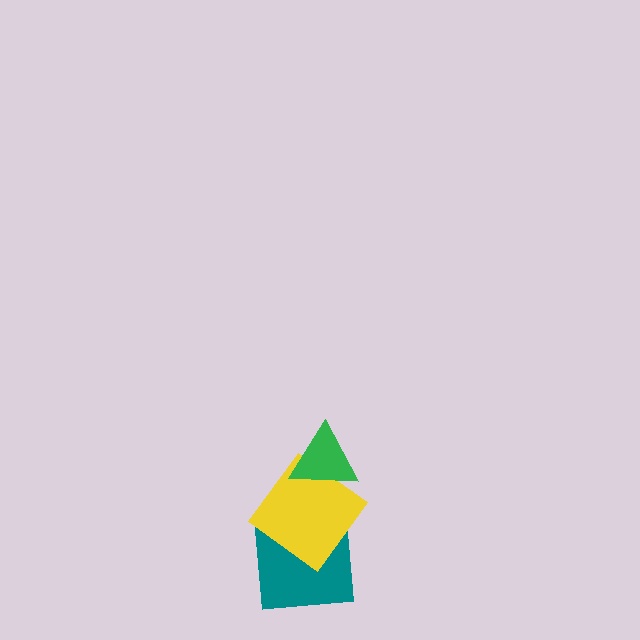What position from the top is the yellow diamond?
The yellow diamond is 2nd from the top.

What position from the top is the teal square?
The teal square is 3rd from the top.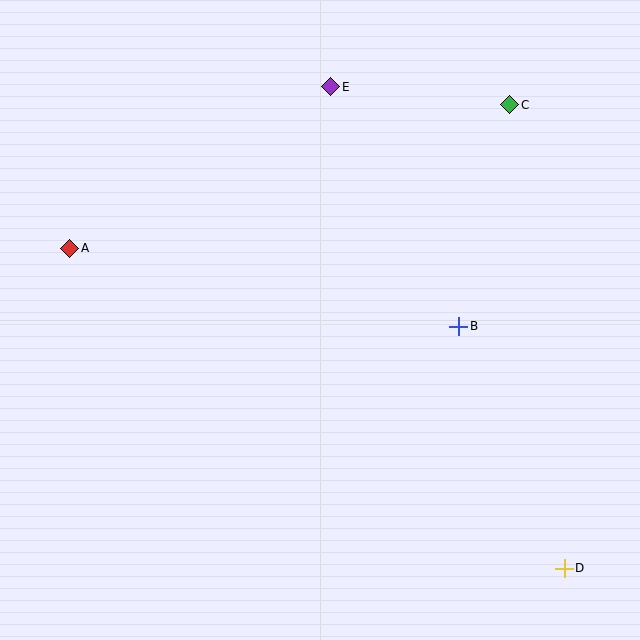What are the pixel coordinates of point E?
Point E is at (331, 87).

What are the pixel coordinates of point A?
Point A is at (70, 248).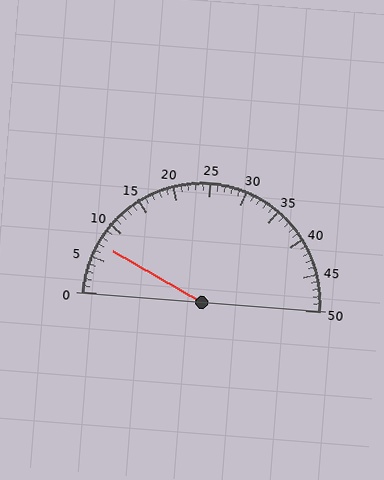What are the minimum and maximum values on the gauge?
The gauge ranges from 0 to 50.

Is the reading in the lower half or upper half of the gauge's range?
The reading is in the lower half of the range (0 to 50).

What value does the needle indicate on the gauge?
The needle indicates approximately 7.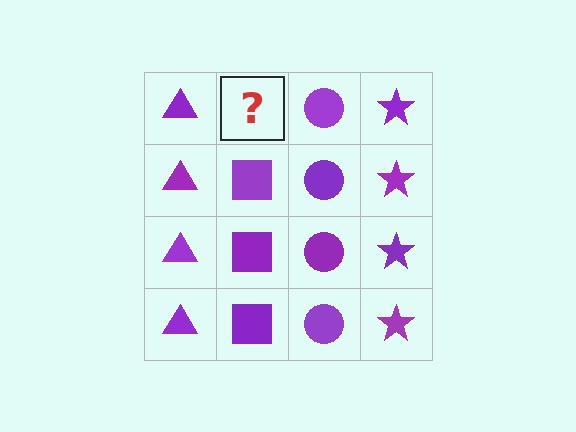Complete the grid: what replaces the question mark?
The question mark should be replaced with a purple square.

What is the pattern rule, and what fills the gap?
The rule is that each column has a consistent shape. The gap should be filled with a purple square.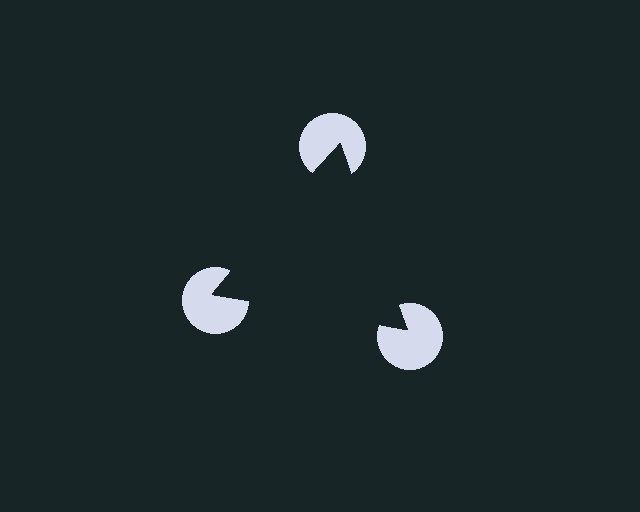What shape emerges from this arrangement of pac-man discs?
An illusory triangle — its edges are inferred from the aligned wedge cuts in the pac-man discs, not physically drawn.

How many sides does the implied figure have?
3 sides.